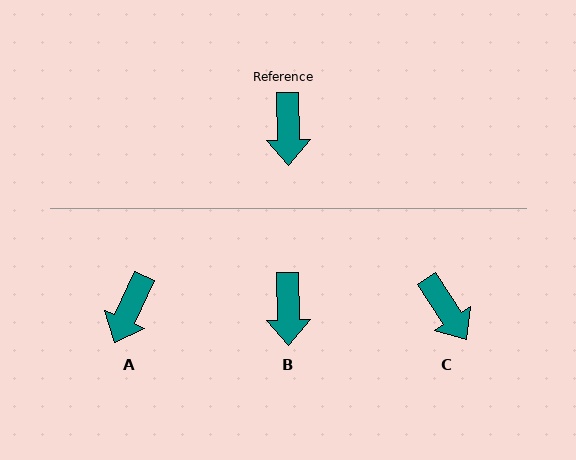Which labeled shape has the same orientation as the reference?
B.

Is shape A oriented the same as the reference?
No, it is off by about 25 degrees.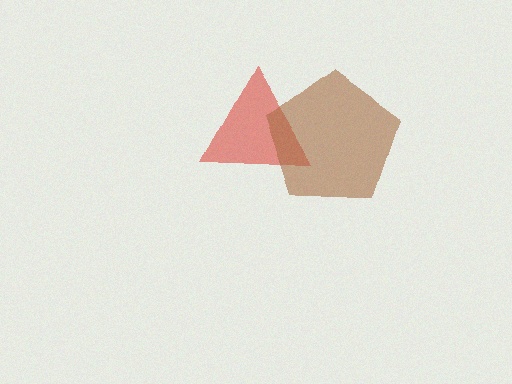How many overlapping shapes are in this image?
There are 2 overlapping shapes in the image.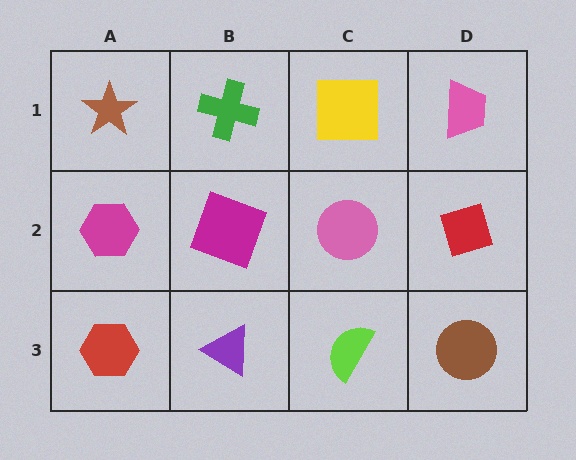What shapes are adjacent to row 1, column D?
A red diamond (row 2, column D), a yellow square (row 1, column C).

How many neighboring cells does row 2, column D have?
3.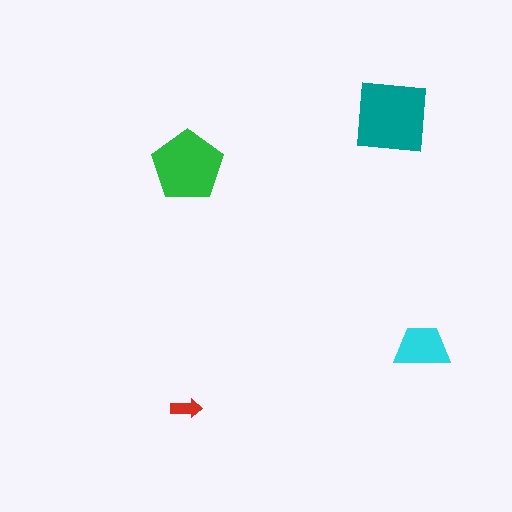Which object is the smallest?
The red arrow.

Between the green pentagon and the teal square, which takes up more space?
The teal square.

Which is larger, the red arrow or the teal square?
The teal square.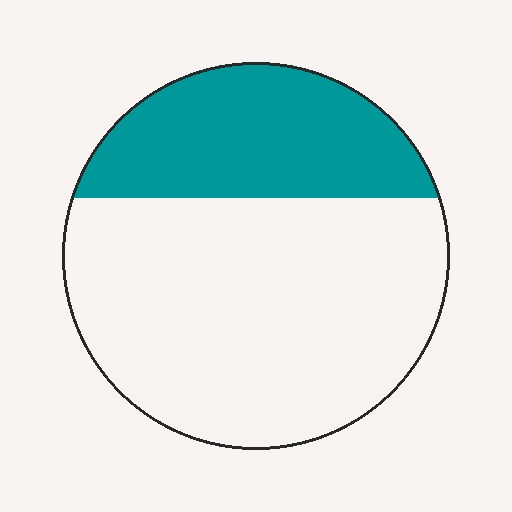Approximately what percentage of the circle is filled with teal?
Approximately 30%.